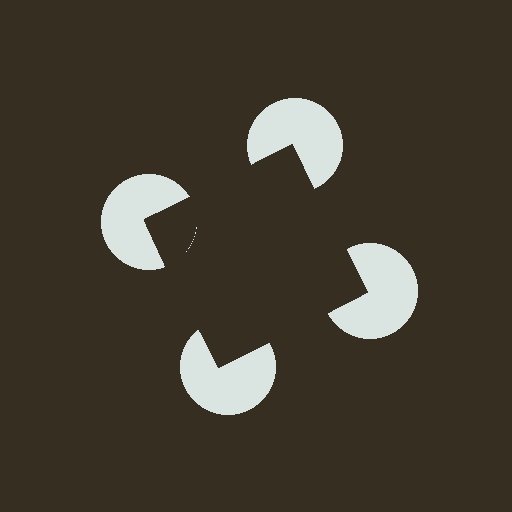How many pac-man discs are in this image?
There are 4 — one at each vertex of the illusory square.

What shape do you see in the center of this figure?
An illusory square — its edges are inferred from the aligned wedge cuts in the pac-man discs, not physically drawn.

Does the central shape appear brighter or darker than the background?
It typically appears slightly darker than the background, even though no actual brightness change is drawn.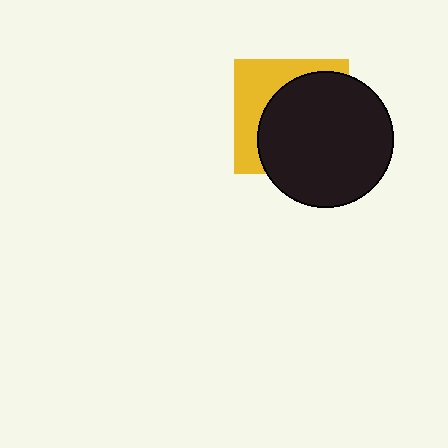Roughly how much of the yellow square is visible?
A small part of it is visible (roughly 37%).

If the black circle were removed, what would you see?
You would see the complete yellow square.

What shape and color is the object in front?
The object in front is a black circle.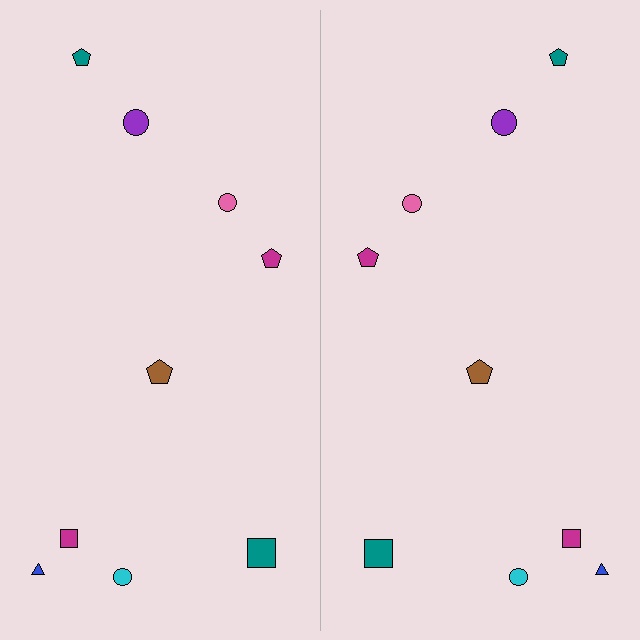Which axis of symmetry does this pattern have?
The pattern has a vertical axis of symmetry running through the center of the image.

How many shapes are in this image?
There are 18 shapes in this image.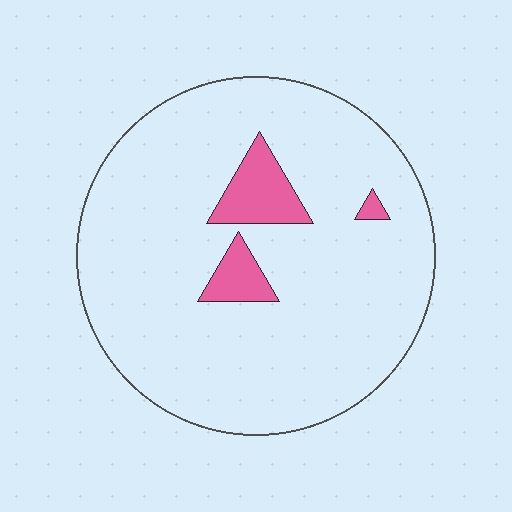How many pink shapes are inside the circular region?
3.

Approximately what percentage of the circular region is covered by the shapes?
Approximately 10%.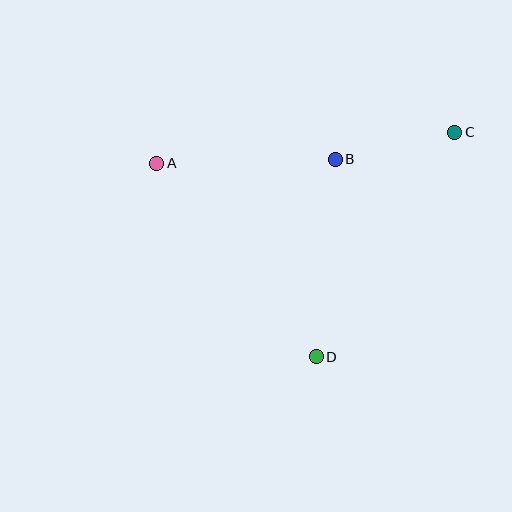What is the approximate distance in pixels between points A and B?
The distance between A and B is approximately 179 pixels.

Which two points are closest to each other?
Points B and C are closest to each other.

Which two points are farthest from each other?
Points A and C are farthest from each other.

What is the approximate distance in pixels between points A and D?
The distance between A and D is approximately 250 pixels.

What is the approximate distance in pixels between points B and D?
The distance between B and D is approximately 198 pixels.